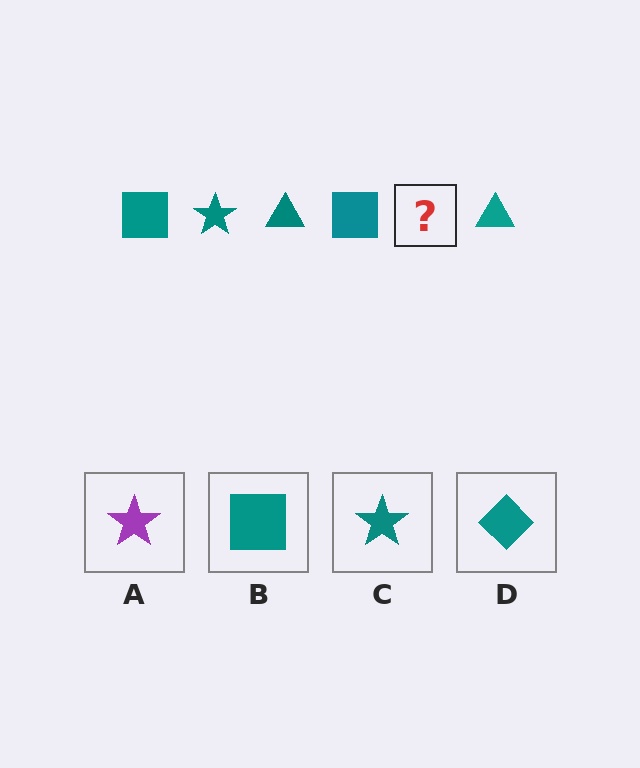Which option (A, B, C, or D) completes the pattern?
C.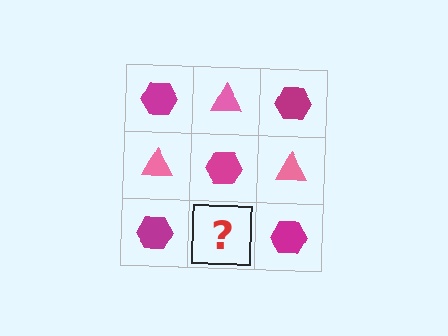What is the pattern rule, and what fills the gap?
The rule is that it alternates magenta hexagon and pink triangle in a checkerboard pattern. The gap should be filled with a pink triangle.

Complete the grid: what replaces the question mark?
The question mark should be replaced with a pink triangle.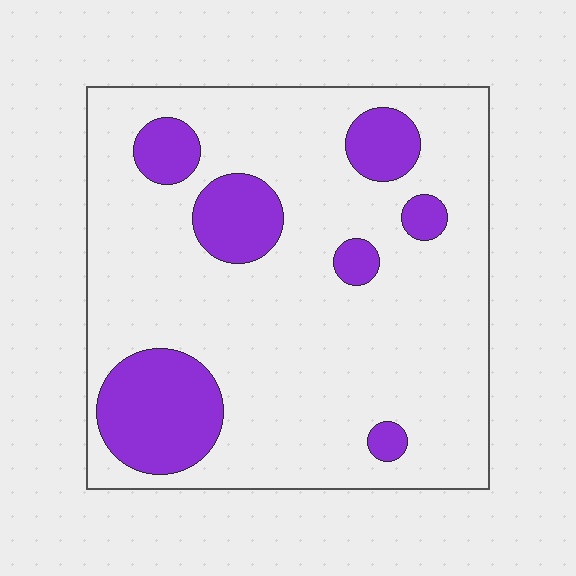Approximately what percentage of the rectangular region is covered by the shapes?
Approximately 20%.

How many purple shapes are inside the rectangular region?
7.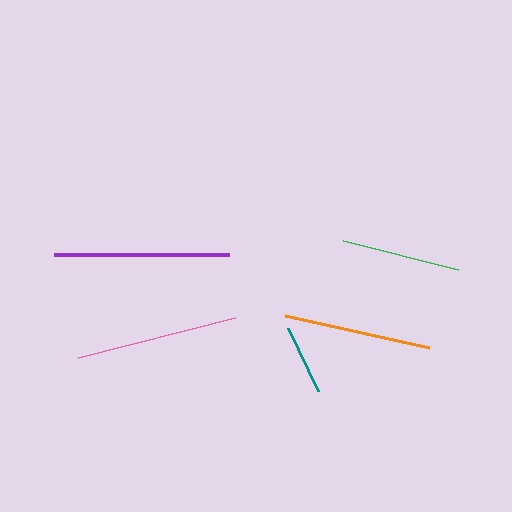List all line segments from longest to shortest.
From longest to shortest: purple, pink, orange, green, teal.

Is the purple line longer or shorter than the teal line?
The purple line is longer than the teal line.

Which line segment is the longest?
The purple line is the longest at approximately 175 pixels.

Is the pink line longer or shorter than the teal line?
The pink line is longer than the teal line.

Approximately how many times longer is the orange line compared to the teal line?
The orange line is approximately 2.1 times the length of the teal line.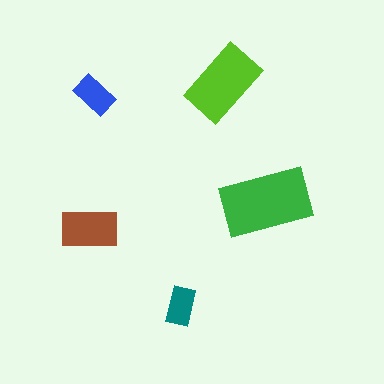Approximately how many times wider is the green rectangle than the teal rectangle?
About 2.5 times wider.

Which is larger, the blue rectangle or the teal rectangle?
The blue one.